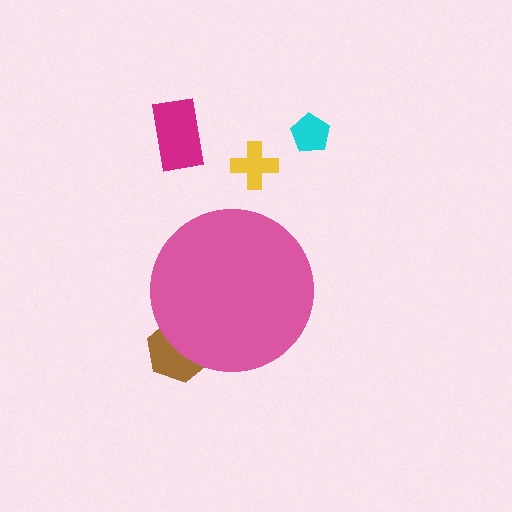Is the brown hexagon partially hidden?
Yes, the brown hexagon is partially hidden behind the pink circle.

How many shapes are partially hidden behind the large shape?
1 shape is partially hidden.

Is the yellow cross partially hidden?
No, the yellow cross is fully visible.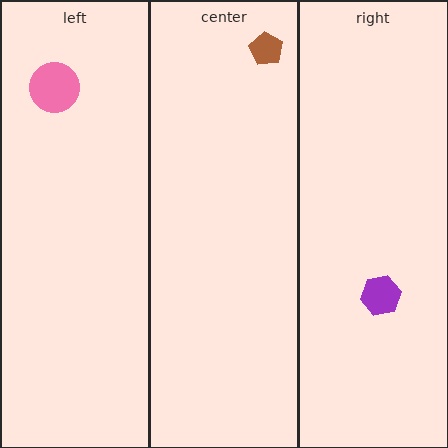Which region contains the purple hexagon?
The right region.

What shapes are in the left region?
The pink circle.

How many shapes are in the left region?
1.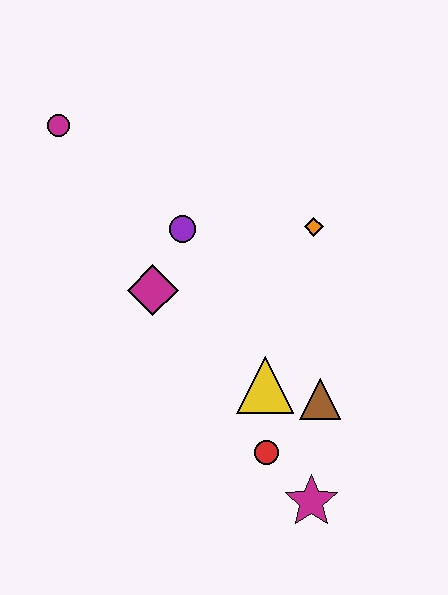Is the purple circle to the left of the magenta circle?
No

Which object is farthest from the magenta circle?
The magenta star is farthest from the magenta circle.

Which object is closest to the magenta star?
The red circle is closest to the magenta star.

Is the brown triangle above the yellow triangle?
No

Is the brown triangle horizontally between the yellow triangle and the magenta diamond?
No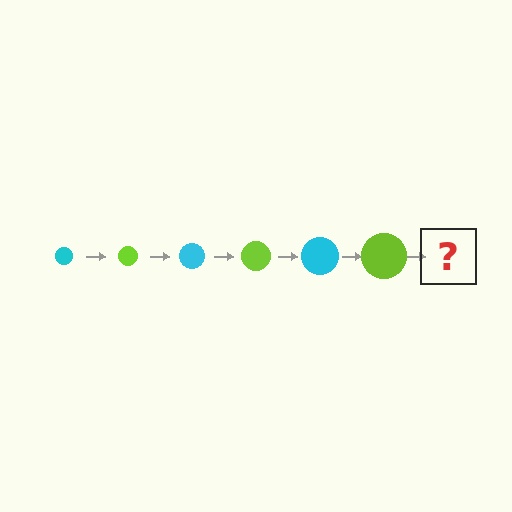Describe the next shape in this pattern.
It should be a cyan circle, larger than the previous one.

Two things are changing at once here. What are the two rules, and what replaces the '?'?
The two rules are that the circle grows larger each step and the color cycles through cyan and lime. The '?' should be a cyan circle, larger than the previous one.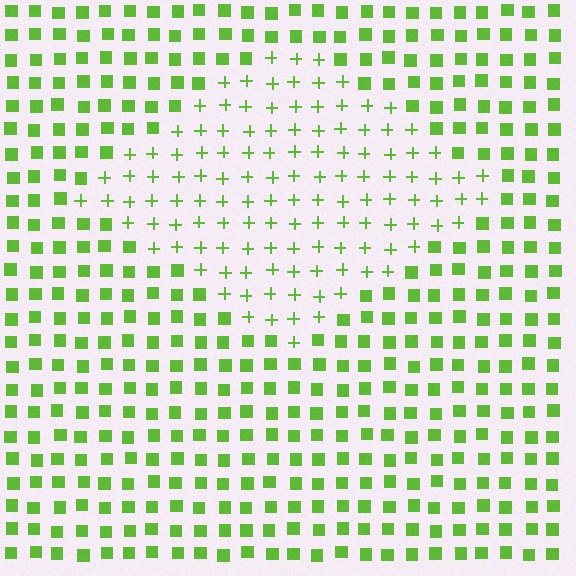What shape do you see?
I see a diamond.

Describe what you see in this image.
The image is filled with small lime elements arranged in a uniform grid. A diamond-shaped region contains plus signs, while the surrounding area contains squares. The boundary is defined purely by the change in element shape.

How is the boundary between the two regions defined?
The boundary is defined by a change in element shape: plus signs inside vs. squares outside. All elements share the same color and spacing.